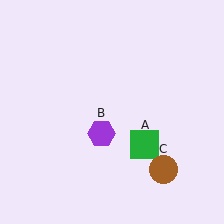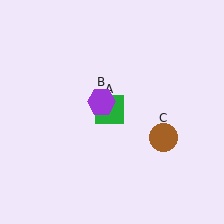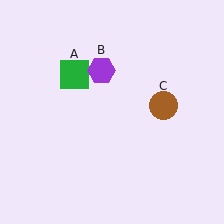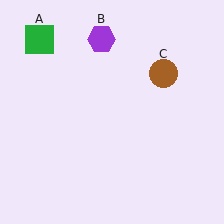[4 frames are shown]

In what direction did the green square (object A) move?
The green square (object A) moved up and to the left.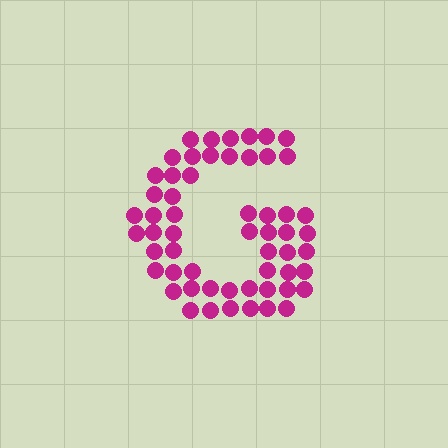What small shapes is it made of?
It is made of small circles.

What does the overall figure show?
The overall figure shows the letter G.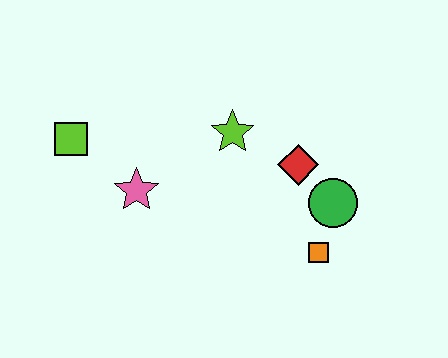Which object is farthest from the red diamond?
The lime square is farthest from the red diamond.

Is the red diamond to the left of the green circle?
Yes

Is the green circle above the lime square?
No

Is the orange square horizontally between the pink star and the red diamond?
No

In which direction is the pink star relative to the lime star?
The pink star is to the left of the lime star.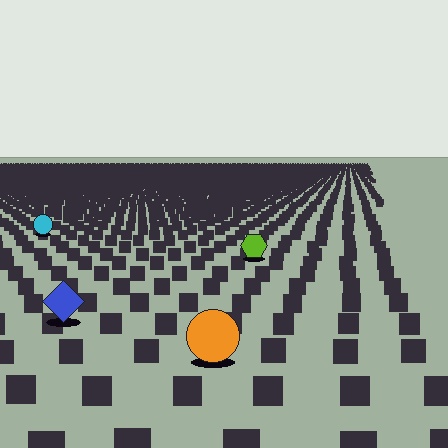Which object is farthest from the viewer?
The cyan circle is farthest from the viewer. It appears smaller and the ground texture around it is denser.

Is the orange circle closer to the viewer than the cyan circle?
Yes. The orange circle is closer — you can tell from the texture gradient: the ground texture is coarser near it.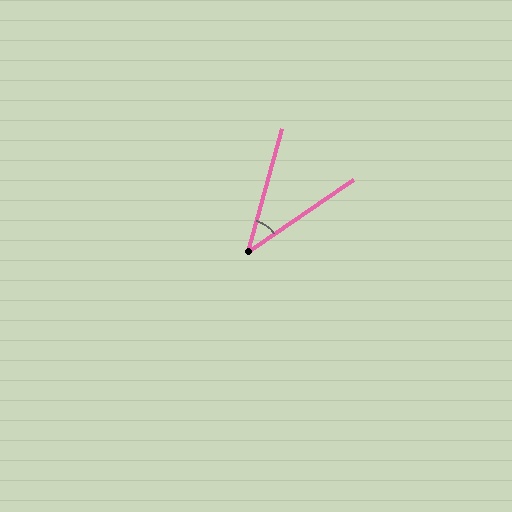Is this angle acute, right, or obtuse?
It is acute.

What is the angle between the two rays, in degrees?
Approximately 40 degrees.